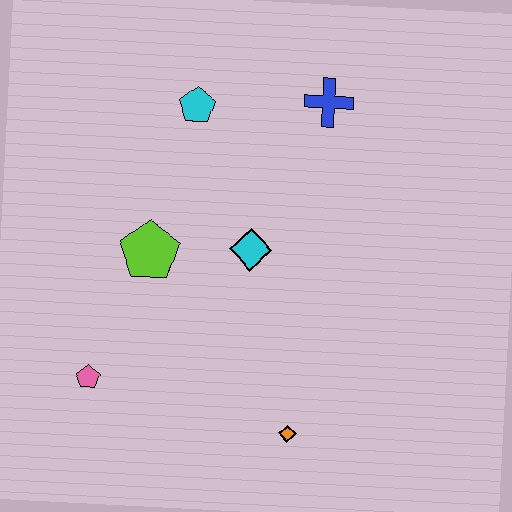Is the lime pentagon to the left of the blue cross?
Yes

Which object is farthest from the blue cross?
The pink pentagon is farthest from the blue cross.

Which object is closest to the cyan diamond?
The lime pentagon is closest to the cyan diamond.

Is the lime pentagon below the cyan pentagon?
Yes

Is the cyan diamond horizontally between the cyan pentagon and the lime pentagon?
No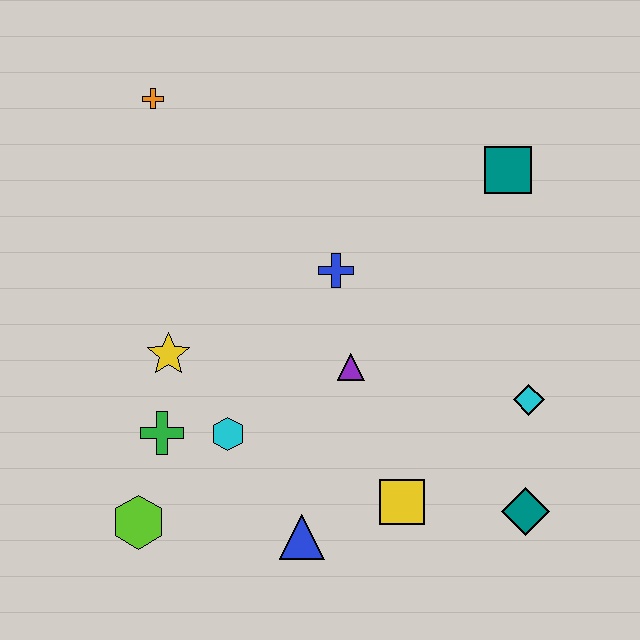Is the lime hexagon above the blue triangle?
Yes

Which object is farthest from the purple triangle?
The orange cross is farthest from the purple triangle.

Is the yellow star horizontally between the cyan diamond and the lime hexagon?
Yes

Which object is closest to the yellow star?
The green cross is closest to the yellow star.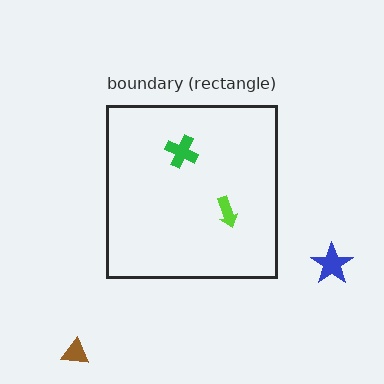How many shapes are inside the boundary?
2 inside, 2 outside.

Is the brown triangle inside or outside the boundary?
Outside.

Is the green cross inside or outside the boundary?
Inside.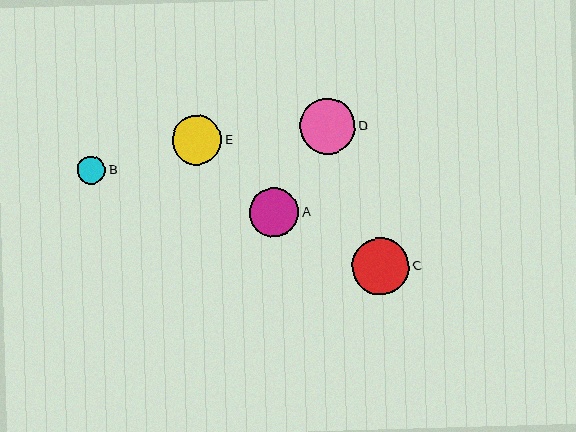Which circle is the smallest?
Circle B is the smallest with a size of approximately 28 pixels.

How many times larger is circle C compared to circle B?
Circle C is approximately 2.0 times the size of circle B.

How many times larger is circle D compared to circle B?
Circle D is approximately 2.0 times the size of circle B.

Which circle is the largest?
Circle C is the largest with a size of approximately 57 pixels.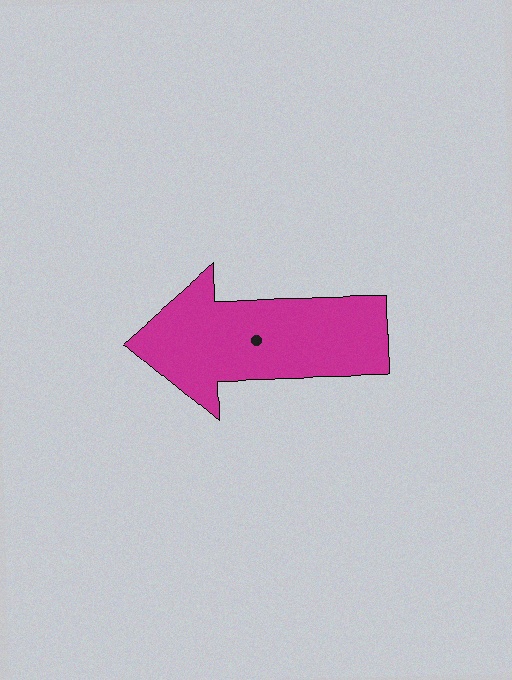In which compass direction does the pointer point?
West.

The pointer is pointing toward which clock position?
Roughly 9 o'clock.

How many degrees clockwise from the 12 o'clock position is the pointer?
Approximately 269 degrees.